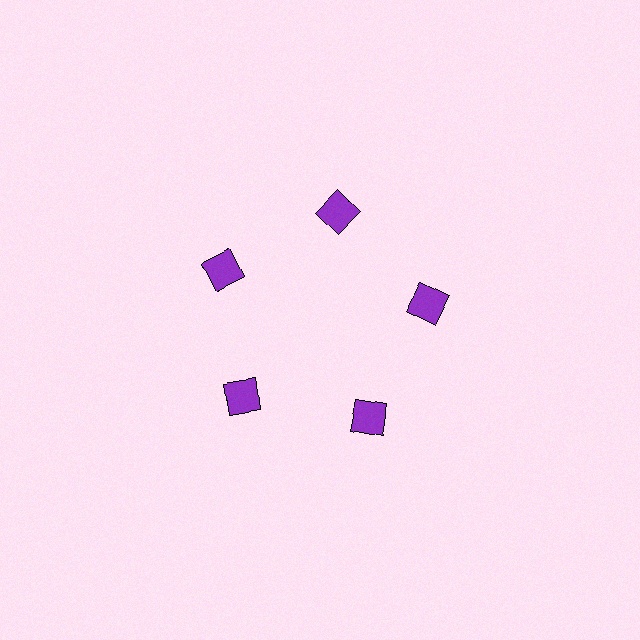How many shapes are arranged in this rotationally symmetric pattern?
There are 5 shapes, arranged in 5 groups of 1.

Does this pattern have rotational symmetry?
Yes, this pattern has 5-fold rotational symmetry. It looks the same after rotating 72 degrees around the center.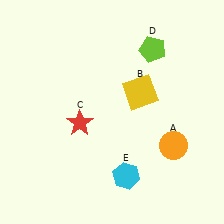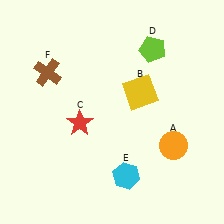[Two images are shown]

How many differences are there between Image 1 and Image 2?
There is 1 difference between the two images.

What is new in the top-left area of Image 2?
A brown cross (F) was added in the top-left area of Image 2.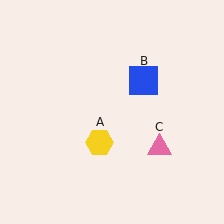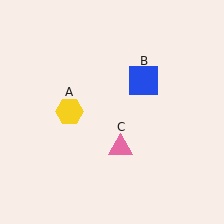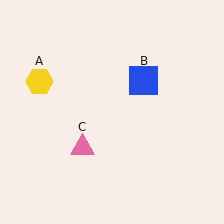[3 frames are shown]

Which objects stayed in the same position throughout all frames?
Blue square (object B) remained stationary.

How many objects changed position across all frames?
2 objects changed position: yellow hexagon (object A), pink triangle (object C).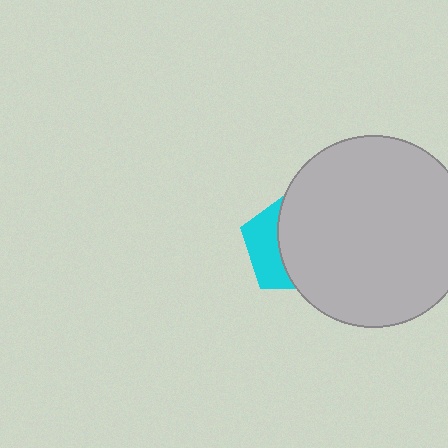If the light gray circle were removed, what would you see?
You would see the complete cyan pentagon.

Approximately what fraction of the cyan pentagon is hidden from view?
Roughly 64% of the cyan pentagon is hidden behind the light gray circle.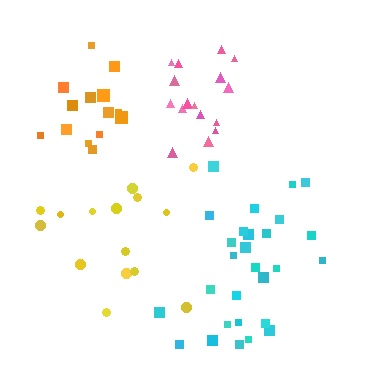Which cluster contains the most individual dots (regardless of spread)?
Cyan (28).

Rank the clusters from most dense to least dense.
orange, pink, cyan, yellow.